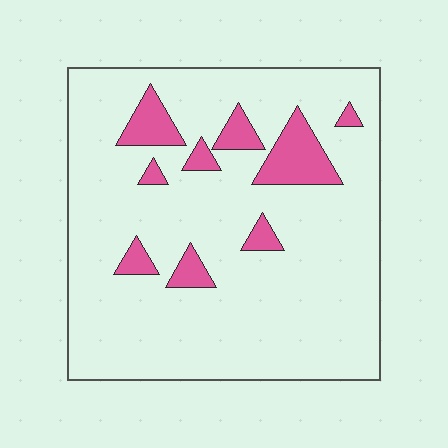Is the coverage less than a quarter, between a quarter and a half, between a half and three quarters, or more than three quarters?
Less than a quarter.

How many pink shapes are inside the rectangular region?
9.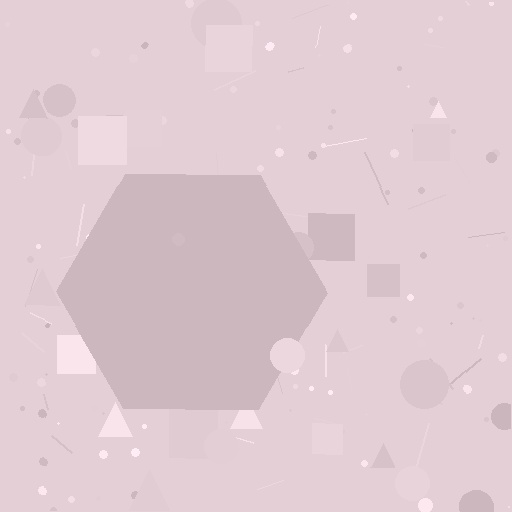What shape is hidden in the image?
A hexagon is hidden in the image.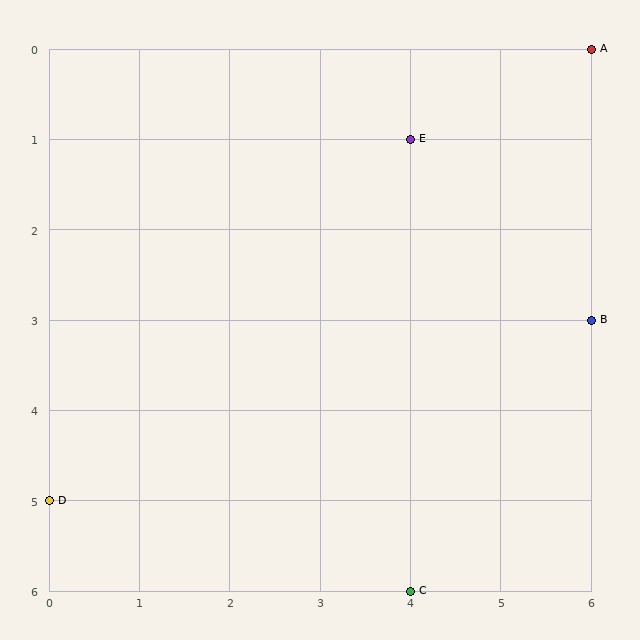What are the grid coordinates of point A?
Point A is at grid coordinates (6, 0).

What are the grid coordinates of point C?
Point C is at grid coordinates (4, 6).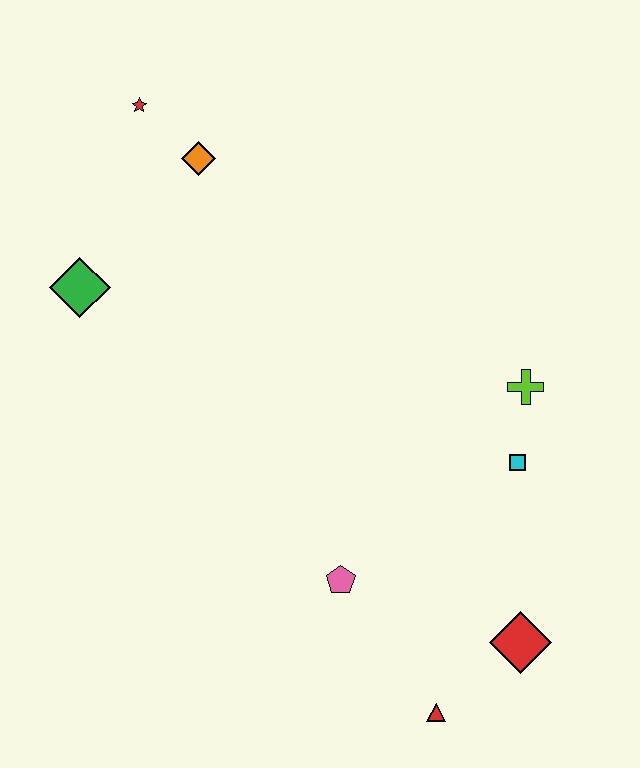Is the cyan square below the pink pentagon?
No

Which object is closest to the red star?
The orange diamond is closest to the red star.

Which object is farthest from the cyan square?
The red star is farthest from the cyan square.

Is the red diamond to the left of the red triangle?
No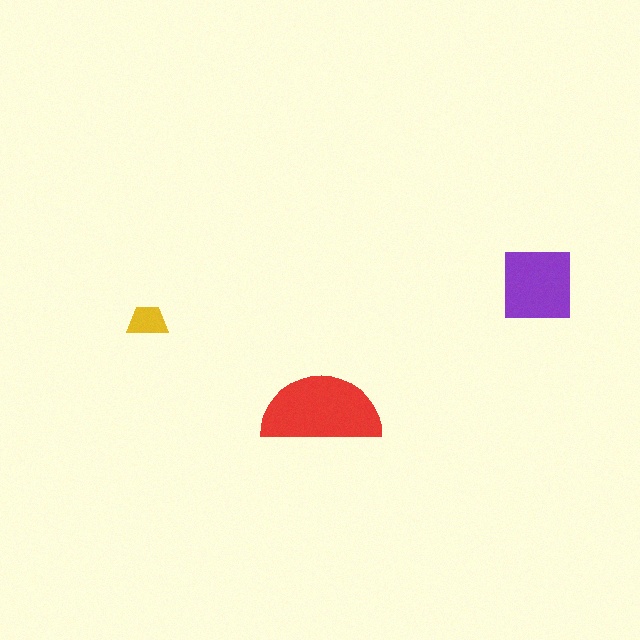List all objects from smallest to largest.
The yellow trapezoid, the purple square, the red semicircle.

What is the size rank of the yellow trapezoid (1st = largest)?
3rd.